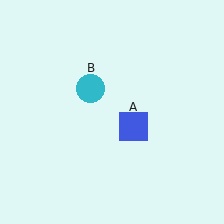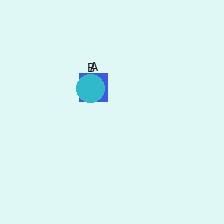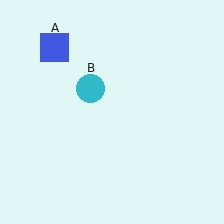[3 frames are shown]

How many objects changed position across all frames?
1 object changed position: blue square (object A).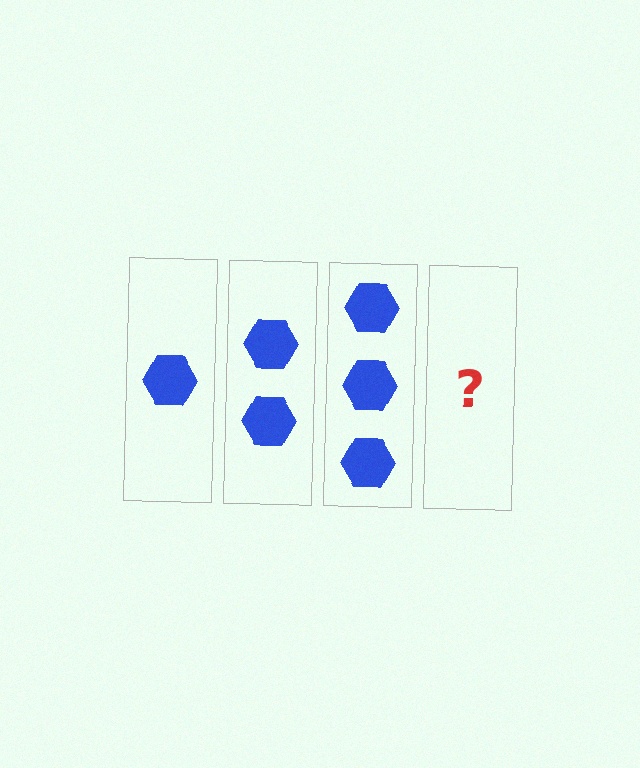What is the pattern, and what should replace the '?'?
The pattern is that each step adds one more hexagon. The '?' should be 4 hexagons.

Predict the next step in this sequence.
The next step is 4 hexagons.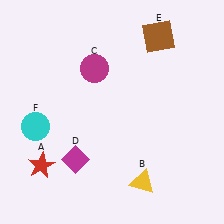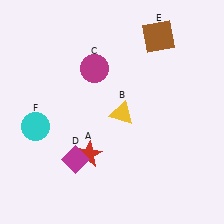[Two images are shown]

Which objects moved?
The objects that moved are: the red star (A), the yellow triangle (B).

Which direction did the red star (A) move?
The red star (A) moved right.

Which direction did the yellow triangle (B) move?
The yellow triangle (B) moved up.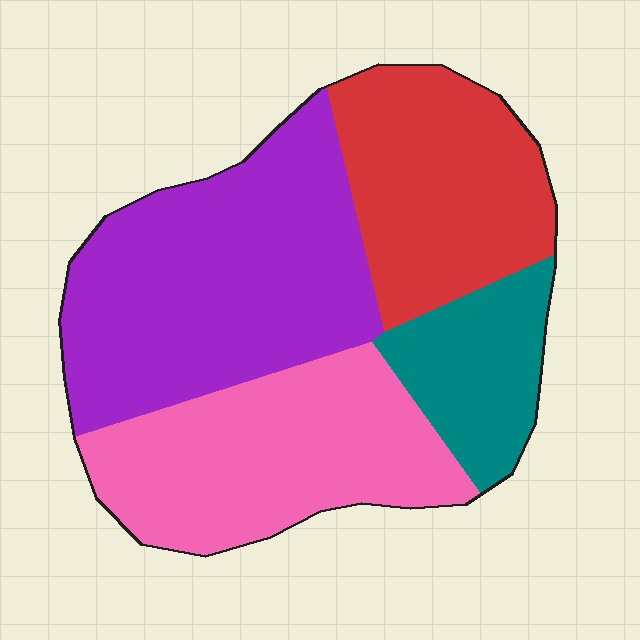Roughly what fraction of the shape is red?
Red takes up about one quarter (1/4) of the shape.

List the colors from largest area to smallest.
From largest to smallest: purple, pink, red, teal.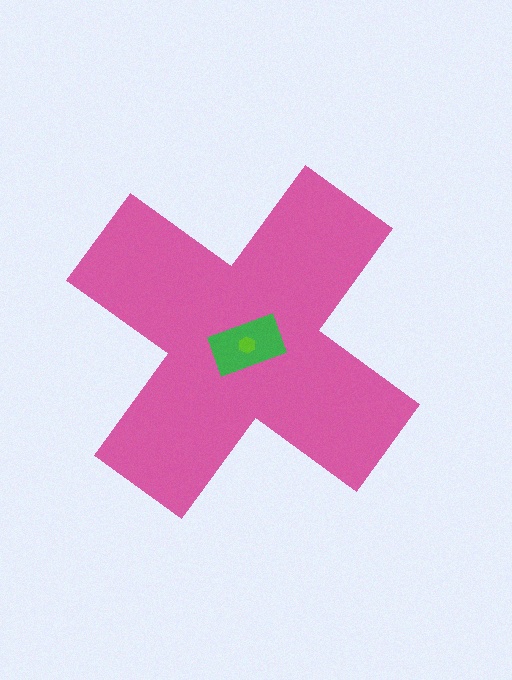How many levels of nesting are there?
3.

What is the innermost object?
The lime hexagon.